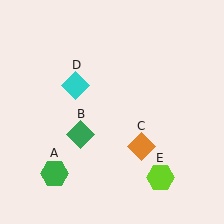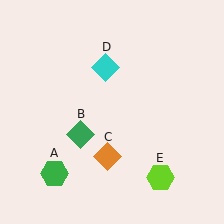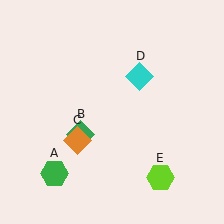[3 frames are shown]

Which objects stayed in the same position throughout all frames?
Green hexagon (object A) and green diamond (object B) and lime hexagon (object E) remained stationary.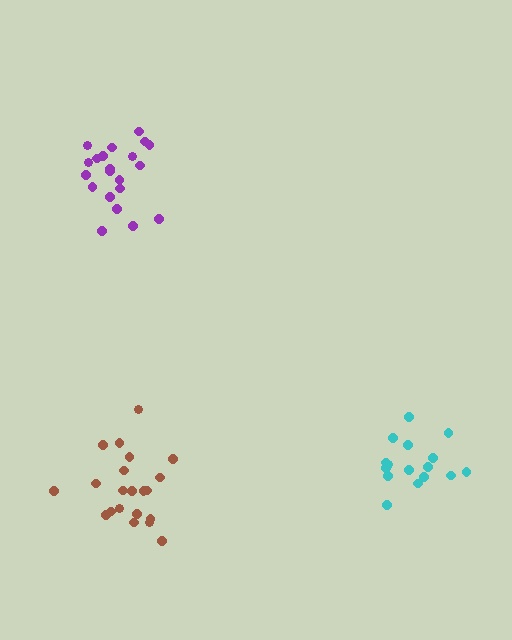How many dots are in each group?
Group 1: 21 dots, Group 2: 16 dots, Group 3: 21 dots (58 total).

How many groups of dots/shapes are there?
There are 3 groups.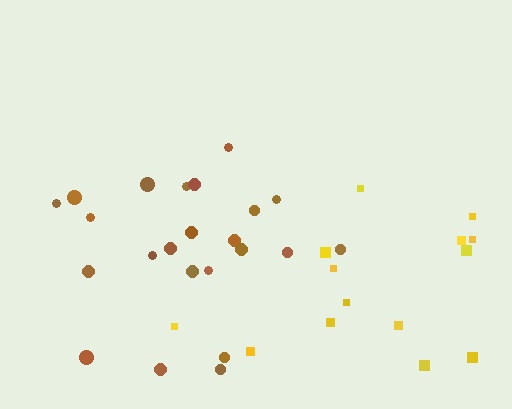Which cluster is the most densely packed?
Brown.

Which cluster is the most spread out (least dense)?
Yellow.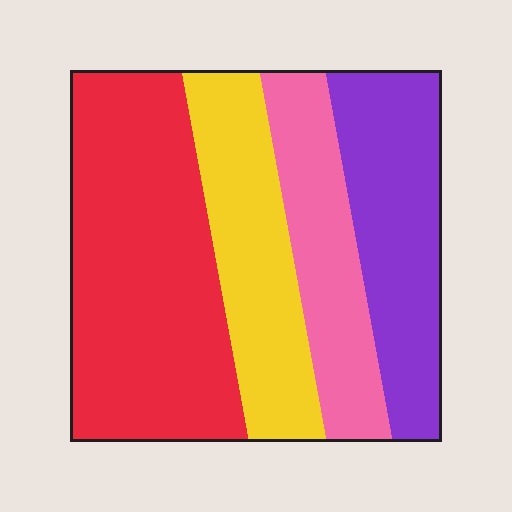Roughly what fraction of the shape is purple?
Purple covers around 20% of the shape.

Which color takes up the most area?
Red, at roughly 40%.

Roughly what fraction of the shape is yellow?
Yellow takes up between a sixth and a third of the shape.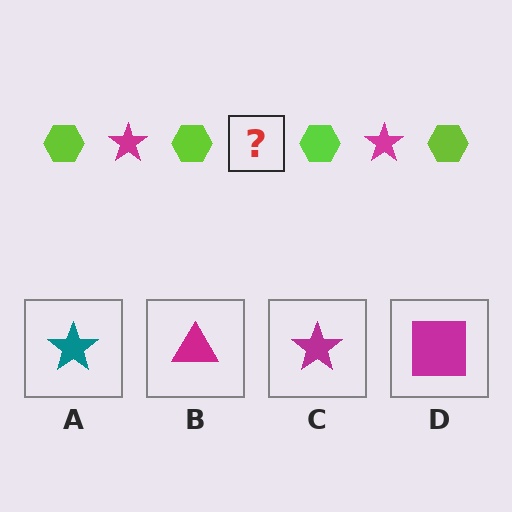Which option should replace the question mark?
Option C.